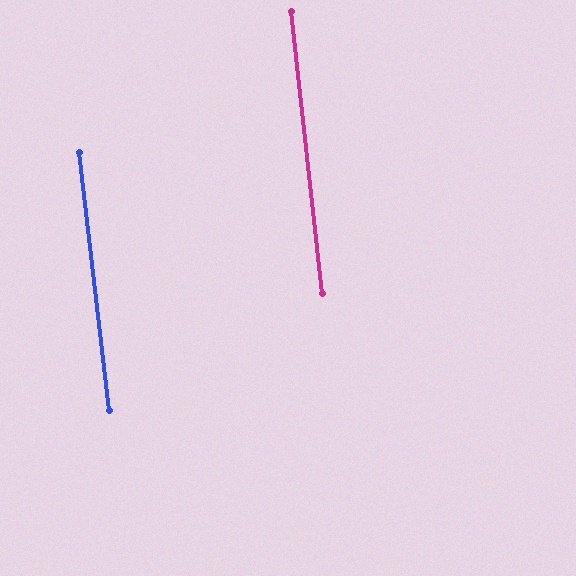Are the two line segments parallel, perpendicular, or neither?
Parallel — their directions differ by only 0.3°.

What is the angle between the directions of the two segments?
Approximately 0 degrees.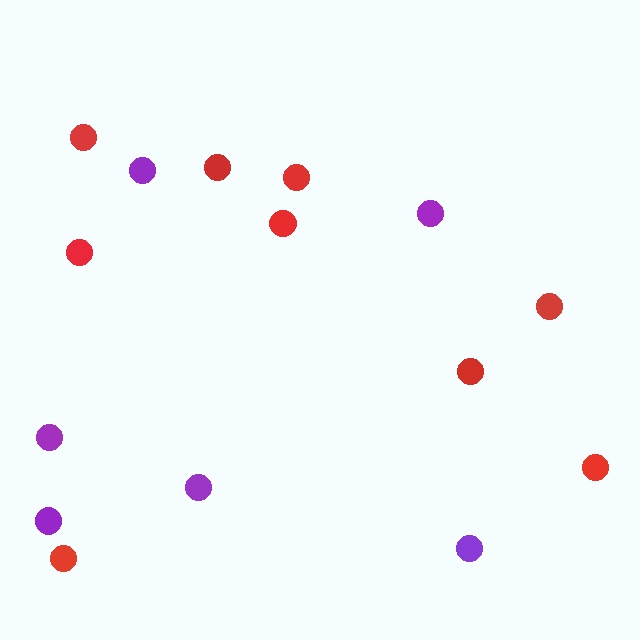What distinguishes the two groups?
There are 2 groups: one group of red circles (9) and one group of purple circles (6).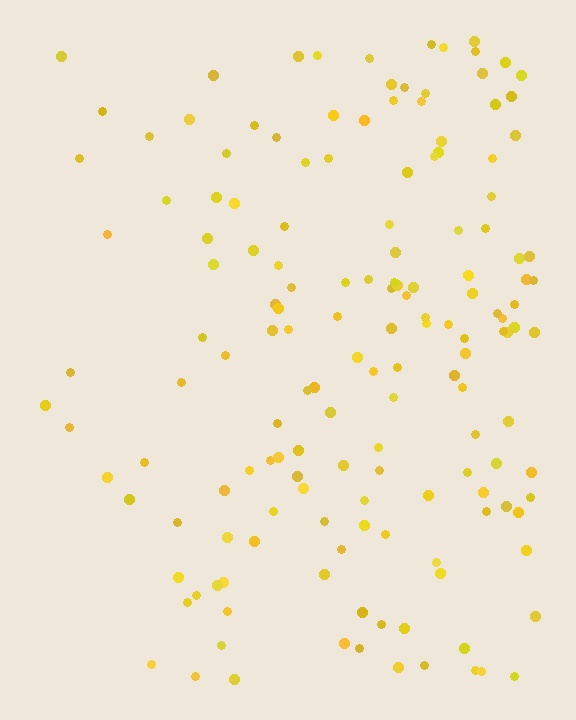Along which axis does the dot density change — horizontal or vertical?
Horizontal.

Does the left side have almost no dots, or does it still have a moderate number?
Still a moderate number, just noticeably fewer than the right.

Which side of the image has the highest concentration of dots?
The right.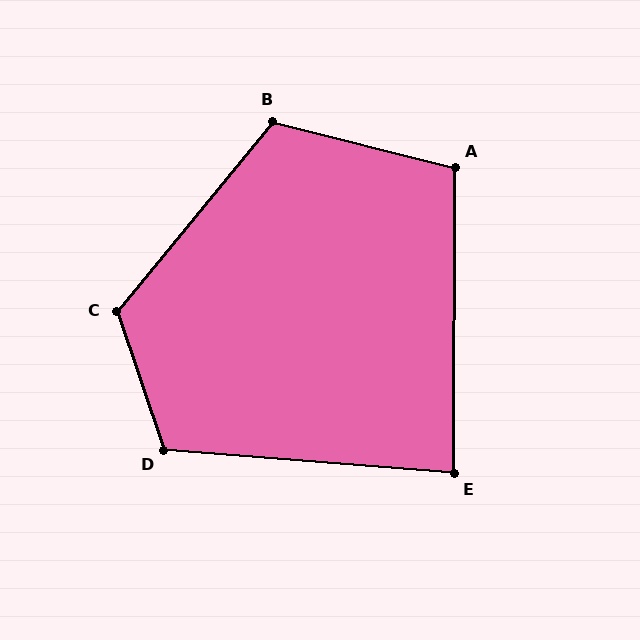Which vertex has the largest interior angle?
C, at approximately 122 degrees.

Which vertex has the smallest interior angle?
E, at approximately 86 degrees.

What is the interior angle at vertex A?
Approximately 104 degrees (obtuse).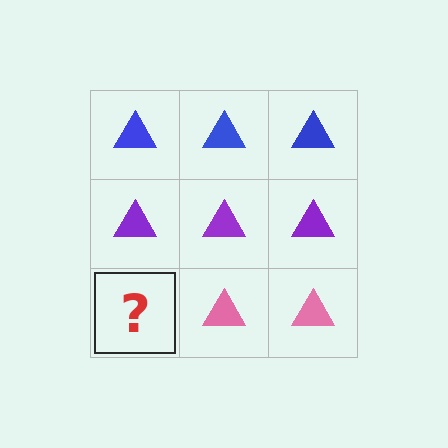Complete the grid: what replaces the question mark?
The question mark should be replaced with a pink triangle.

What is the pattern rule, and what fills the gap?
The rule is that each row has a consistent color. The gap should be filled with a pink triangle.